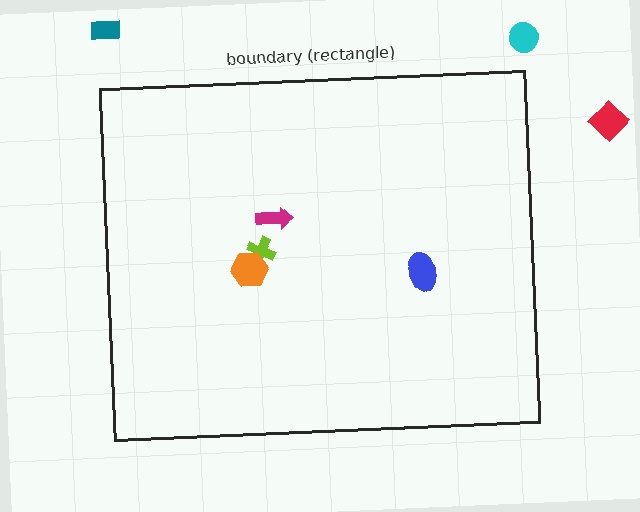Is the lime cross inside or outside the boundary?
Inside.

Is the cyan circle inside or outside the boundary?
Outside.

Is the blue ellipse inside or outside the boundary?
Inside.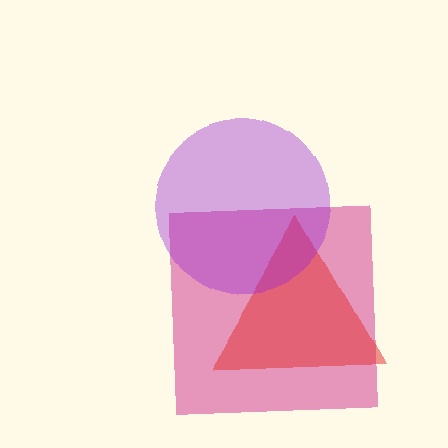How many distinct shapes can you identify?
There are 3 distinct shapes: a magenta square, a red triangle, a purple circle.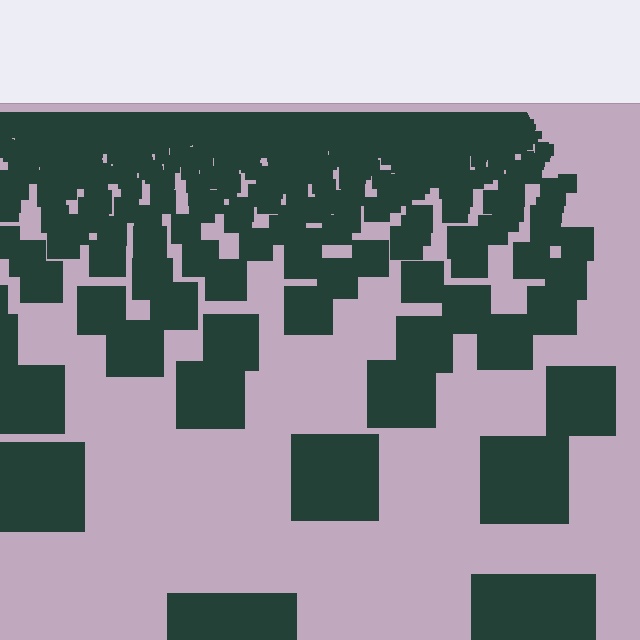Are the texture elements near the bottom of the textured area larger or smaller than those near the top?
Larger. Near the bottom, elements are closer to the viewer and appear at a bigger on-screen size.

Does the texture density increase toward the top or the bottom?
Density increases toward the top.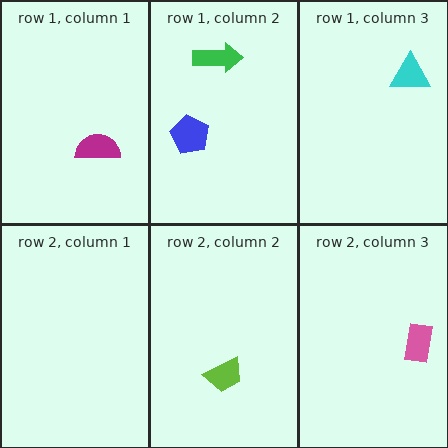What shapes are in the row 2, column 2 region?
The lime trapezoid.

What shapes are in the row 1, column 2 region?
The blue pentagon, the green arrow.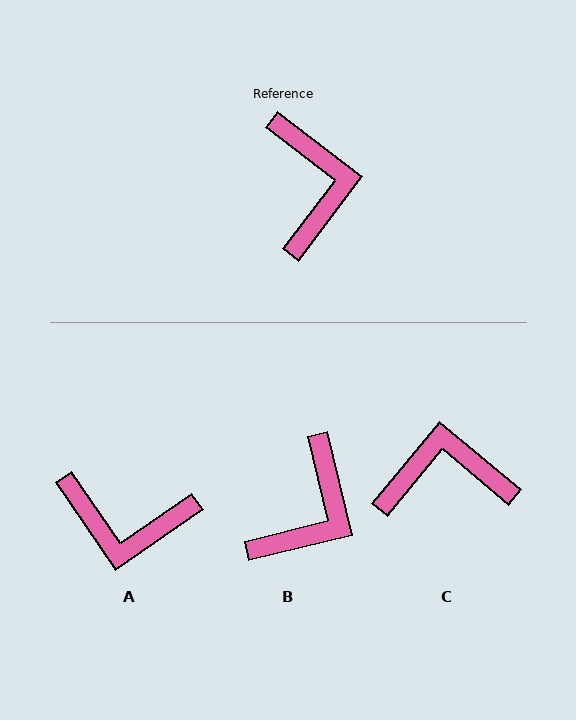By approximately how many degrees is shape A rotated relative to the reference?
Approximately 108 degrees clockwise.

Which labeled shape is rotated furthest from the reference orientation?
A, about 108 degrees away.